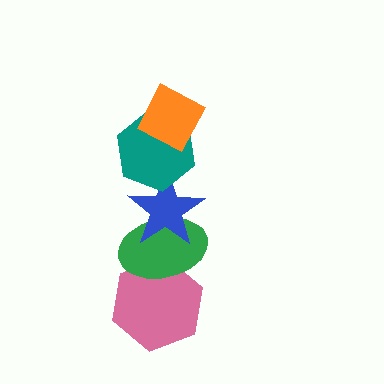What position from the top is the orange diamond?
The orange diamond is 1st from the top.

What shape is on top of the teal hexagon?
The orange diamond is on top of the teal hexagon.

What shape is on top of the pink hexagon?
The green ellipse is on top of the pink hexagon.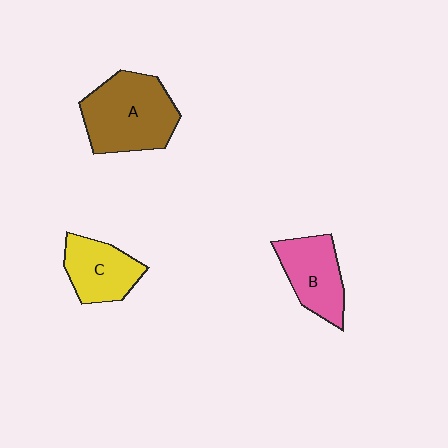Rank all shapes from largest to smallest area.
From largest to smallest: A (brown), B (pink), C (yellow).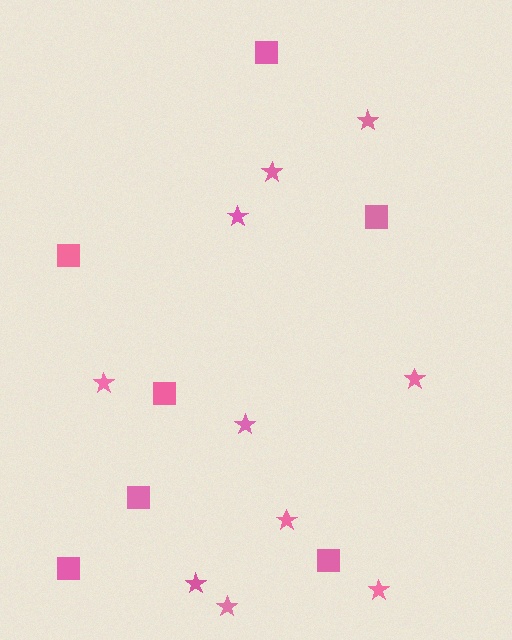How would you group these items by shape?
There are 2 groups: one group of stars (10) and one group of squares (7).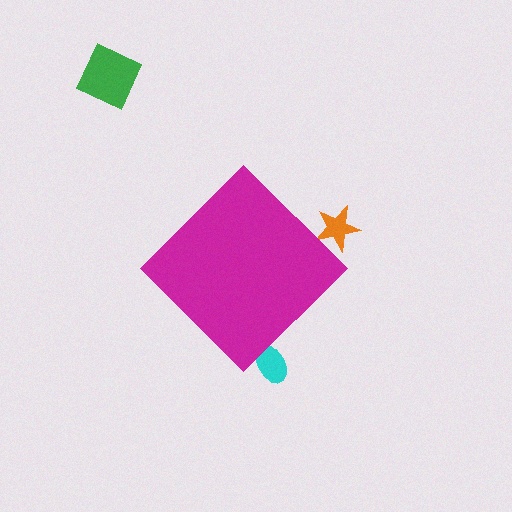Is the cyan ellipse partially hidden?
Yes, the cyan ellipse is partially hidden behind the magenta diamond.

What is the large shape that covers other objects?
A magenta diamond.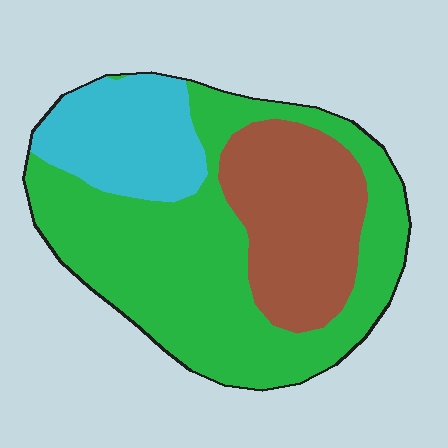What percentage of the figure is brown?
Brown takes up about one quarter (1/4) of the figure.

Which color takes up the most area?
Green, at roughly 55%.